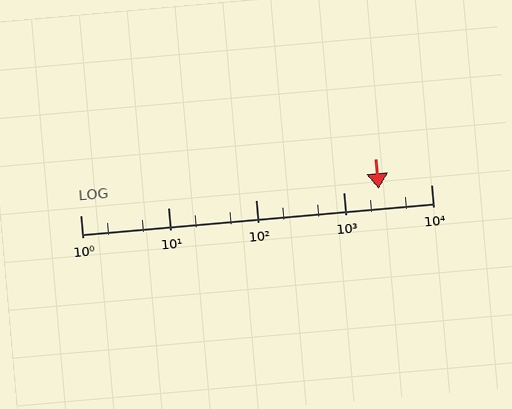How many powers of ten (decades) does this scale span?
The scale spans 4 decades, from 1 to 10000.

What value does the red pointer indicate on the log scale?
The pointer indicates approximately 2500.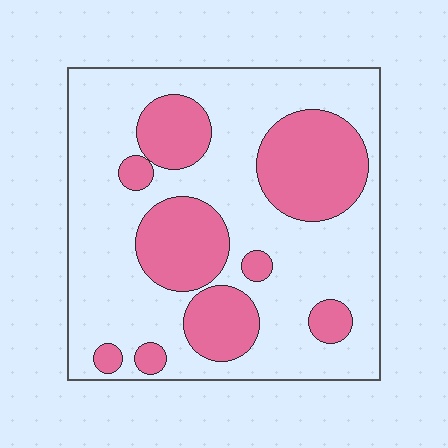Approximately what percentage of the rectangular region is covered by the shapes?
Approximately 30%.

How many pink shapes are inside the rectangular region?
9.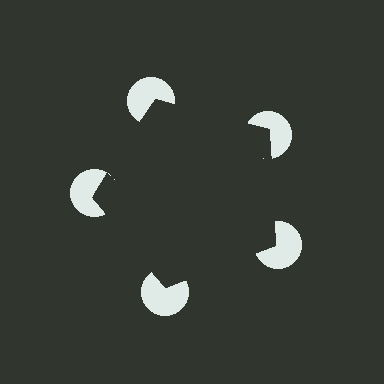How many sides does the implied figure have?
5 sides.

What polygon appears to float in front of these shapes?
An illusory pentagon — its edges are inferred from the aligned wedge cuts in the pac-man discs, not physically drawn.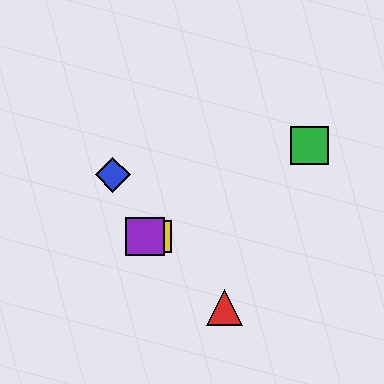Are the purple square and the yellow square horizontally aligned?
Yes, both are at y≈237.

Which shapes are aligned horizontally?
The yellow square, the purple square are aligned horizontally.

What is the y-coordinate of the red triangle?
The red triangle is at y≈308.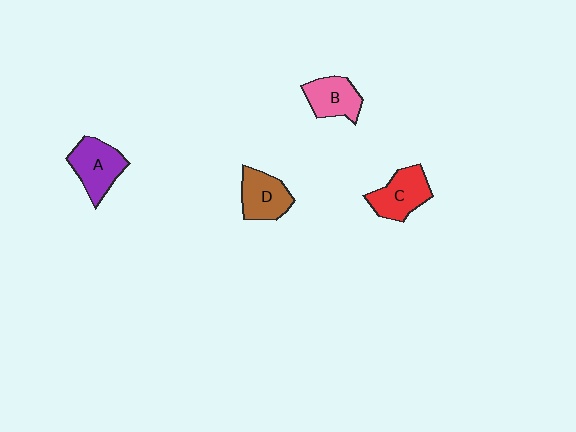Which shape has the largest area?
Shape A (purple).